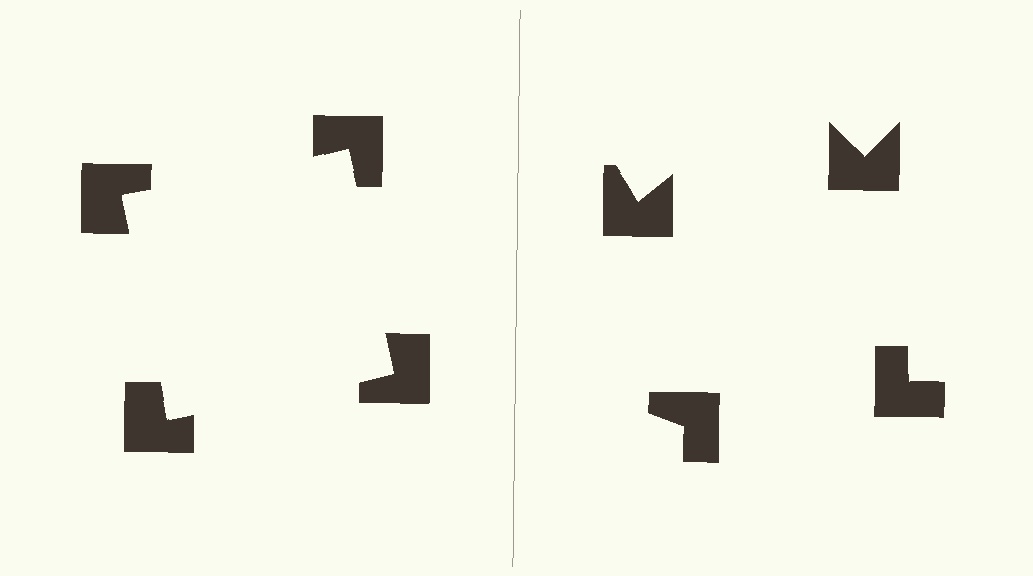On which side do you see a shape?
An illusory square appears on the left side. On the right side the wedge cuts are rotated, so no coherent shape forms.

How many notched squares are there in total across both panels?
8 — 4 on each side.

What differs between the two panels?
The notched squares are positioned identically on both sides; only the wedge orientations differ. On the left they align to a square; on the right they are misaligned.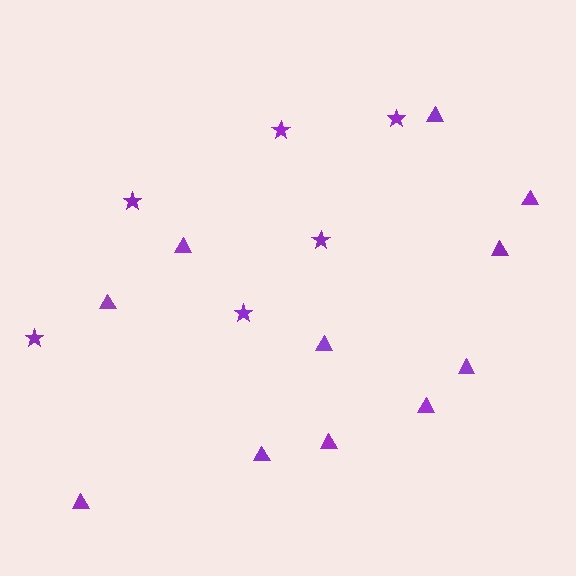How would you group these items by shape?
There are 2 groups: one group of triangles (11) and one group of stars (6).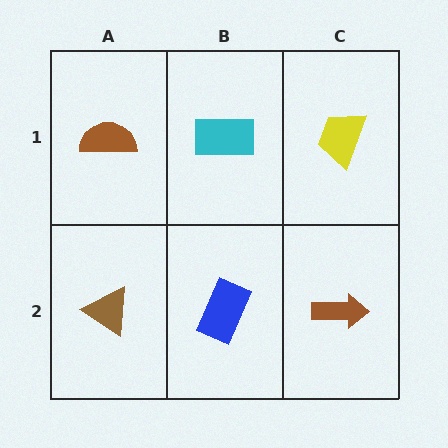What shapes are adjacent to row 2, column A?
A brown semicircle (row 1, column A), a blue rectangle (row 2, column B).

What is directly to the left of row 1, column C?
A cyan rectangle.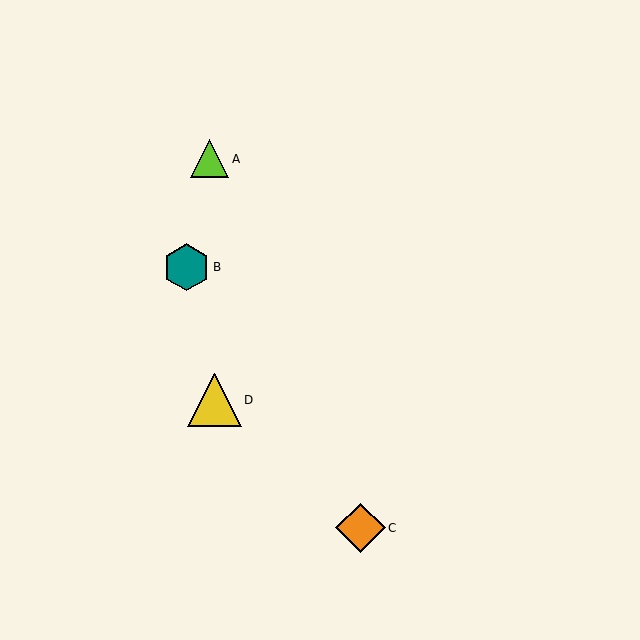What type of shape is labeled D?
Shape D is a yellow triangle.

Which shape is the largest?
The yellow triangle (labeled D) is the largest.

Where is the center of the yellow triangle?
The center of the yellow triangle is at (214, 400).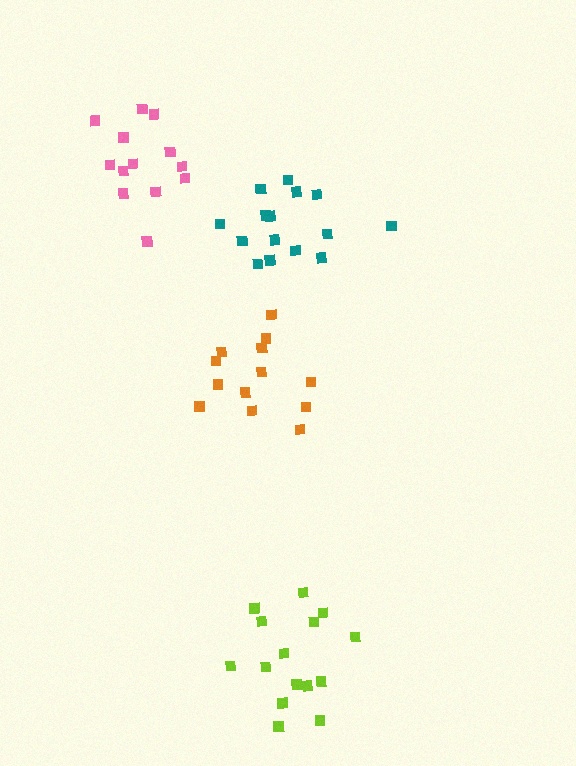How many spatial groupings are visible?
There are 4 spatial groupings.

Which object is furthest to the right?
The teal cluster is rightmost.